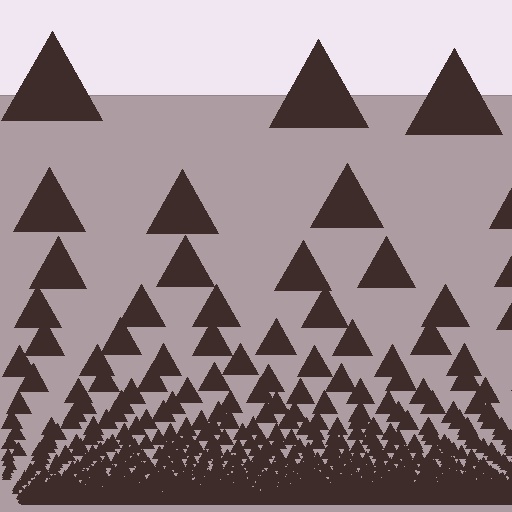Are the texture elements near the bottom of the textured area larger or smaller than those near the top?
Smaller. The gradient is inverted — elements near the bottom are smaller and denser.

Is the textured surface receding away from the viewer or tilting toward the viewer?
The surface appears to tilt toward the viewer. Texture elements get larger and sparser toward the top.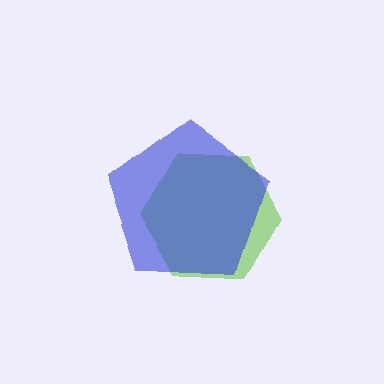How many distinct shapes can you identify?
There are 2 distinct shapes: a lime hexagon, a blue pentagon.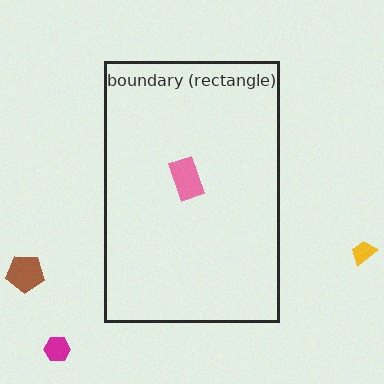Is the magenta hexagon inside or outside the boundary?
Outside.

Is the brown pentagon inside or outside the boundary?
Outside.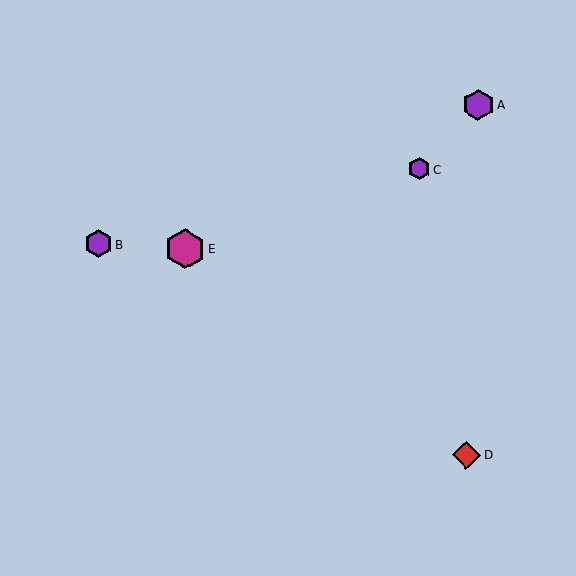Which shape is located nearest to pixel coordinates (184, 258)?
The magenta hexagon (labeled E) at (185, 249) is nearest to that location.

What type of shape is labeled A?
Shape A is a purple hexagon.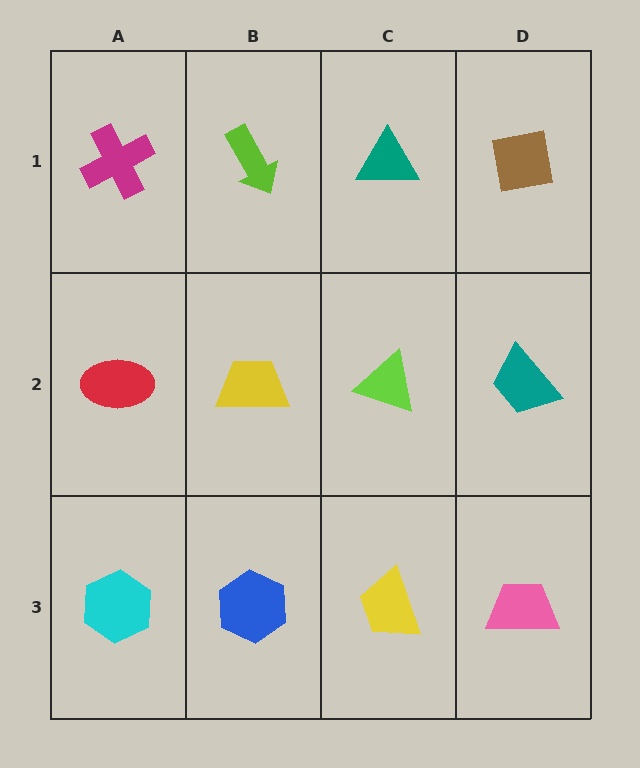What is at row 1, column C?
A teal triangle.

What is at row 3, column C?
A yellow trapezoid.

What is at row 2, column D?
A teal trapezoid.